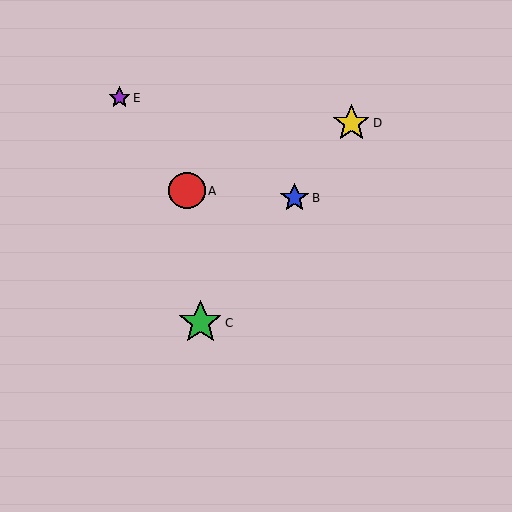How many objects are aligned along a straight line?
3 objects (B, C, D) are aligned along a straight line.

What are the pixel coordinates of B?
Object B is at (295, 198).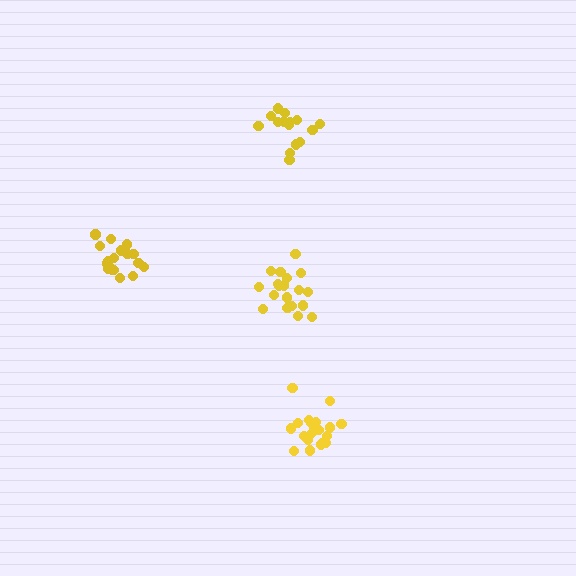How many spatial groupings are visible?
There are 4 spatial groupings.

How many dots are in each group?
Group 1: 15 dots, Group 2: 20 dots, Group 3: 19 dots, Group 4: 20 dots (74 total).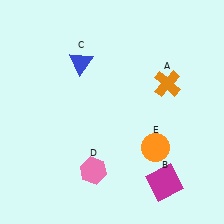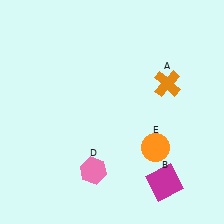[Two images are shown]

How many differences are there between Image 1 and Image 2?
There is 1 difference between the two images.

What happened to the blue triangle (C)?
The blue triangle (C) was removed in Image 2. It was in the top-left area of Image 1.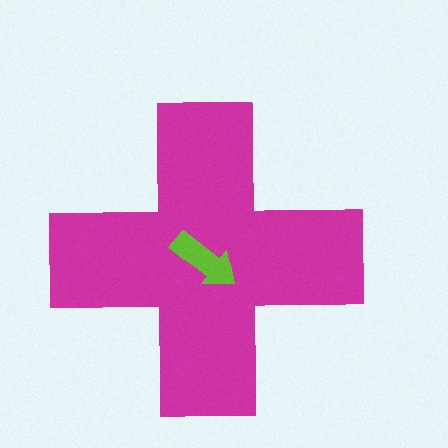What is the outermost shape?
The magenta cross.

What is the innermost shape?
The lime arrow.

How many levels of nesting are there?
2.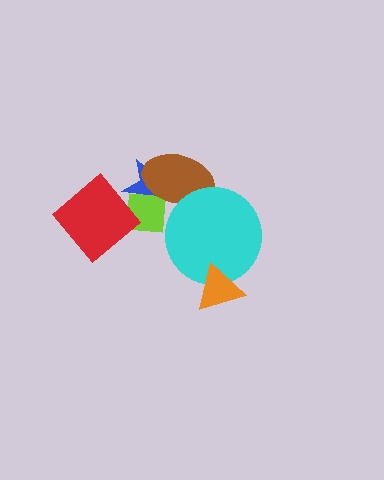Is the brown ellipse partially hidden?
Yes, it is partially covered by another shape.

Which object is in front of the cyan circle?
The orange triangle is in front of the cyan circle.